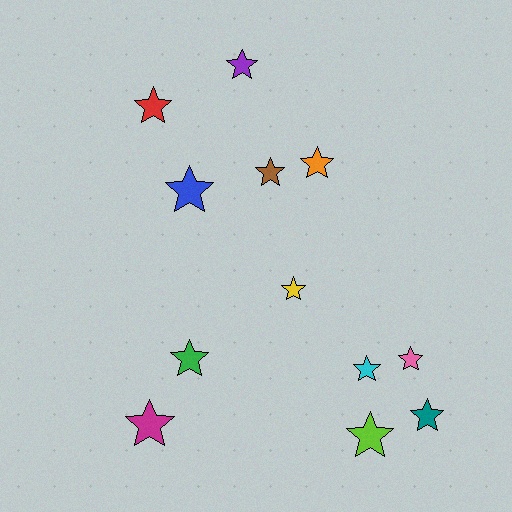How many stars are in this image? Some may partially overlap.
There are 12 stars.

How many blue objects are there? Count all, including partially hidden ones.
There is 1 blue object.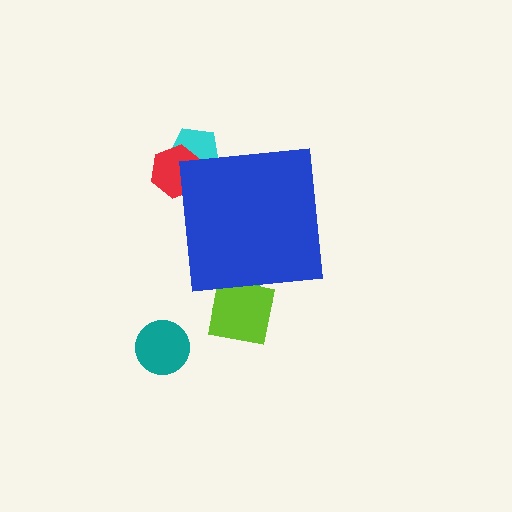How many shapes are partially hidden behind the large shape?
4 shapes are partially hidden.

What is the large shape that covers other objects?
A blue square.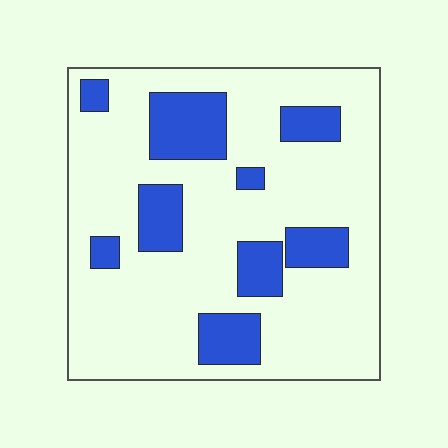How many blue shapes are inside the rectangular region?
9.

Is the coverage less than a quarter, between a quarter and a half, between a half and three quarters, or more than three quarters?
Less than a quarter.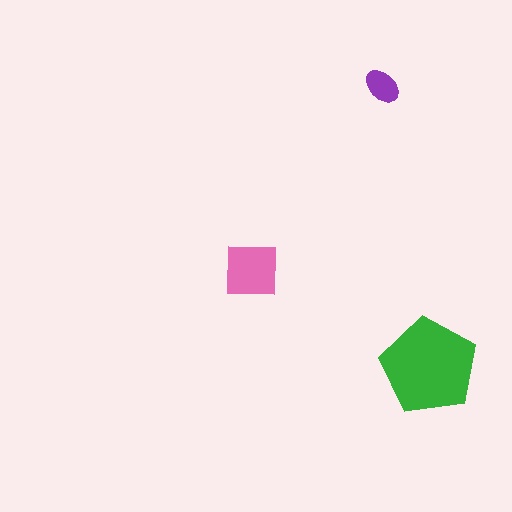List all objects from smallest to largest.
The purple ellipse, the pink square, the green pentagon.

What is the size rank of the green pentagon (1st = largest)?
1st.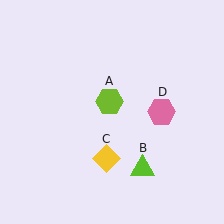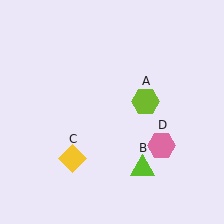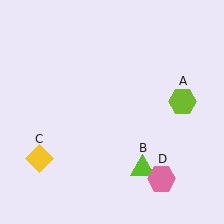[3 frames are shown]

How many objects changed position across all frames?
3 objects changed position: lime hexagon (object A), yellow diamond (object C), pink hexagon (object D).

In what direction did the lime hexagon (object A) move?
The lime hexagon (object A) moved right.